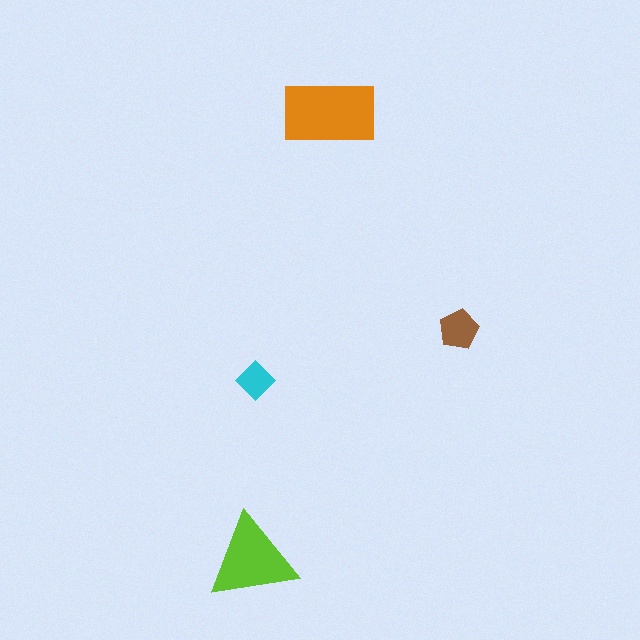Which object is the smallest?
The cyan diamond.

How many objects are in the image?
There are 4 objects in the image.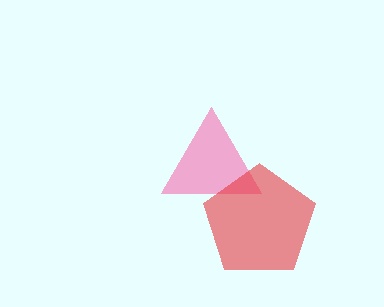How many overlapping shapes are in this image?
There are 2 overlapping shapes in the image.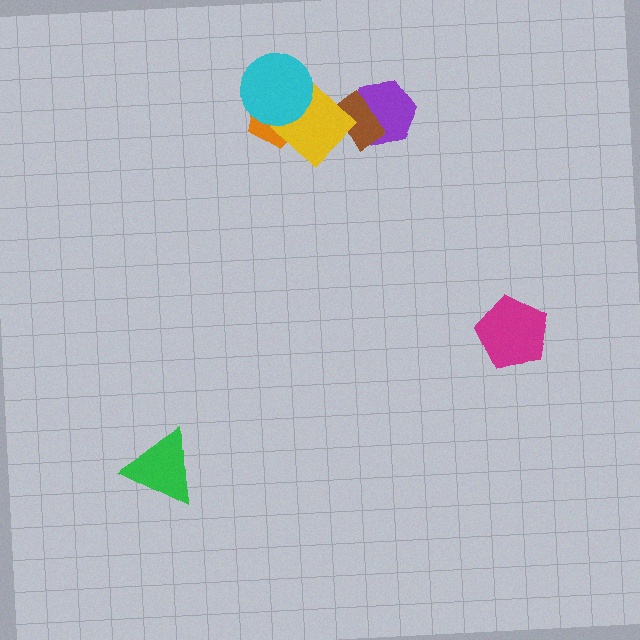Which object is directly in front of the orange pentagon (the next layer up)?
The yellow diamond is directly in front of the orange pentagon.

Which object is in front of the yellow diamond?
The cyan circle is in front of the yellow diamond.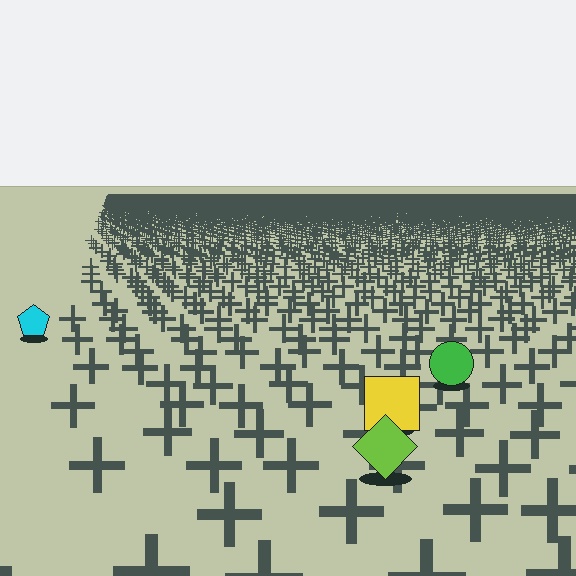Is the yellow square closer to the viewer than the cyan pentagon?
Yes. The yellow square is closer — you can tell from the texture gradient: the ground texture is coarser near it.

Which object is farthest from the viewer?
The cyan pentagon is farthest from the viewer. It appears smaller and the ground texture around it is denser.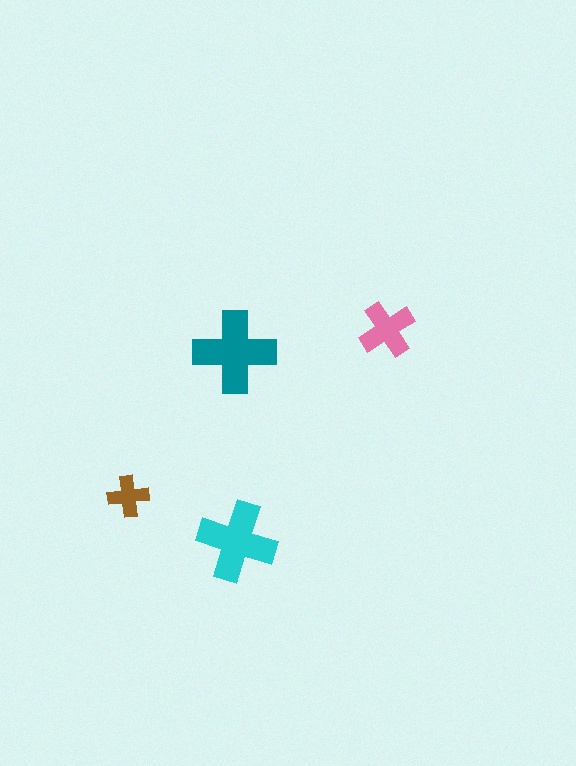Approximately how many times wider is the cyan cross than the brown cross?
About 2 times wider.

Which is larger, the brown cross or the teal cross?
The teal one.